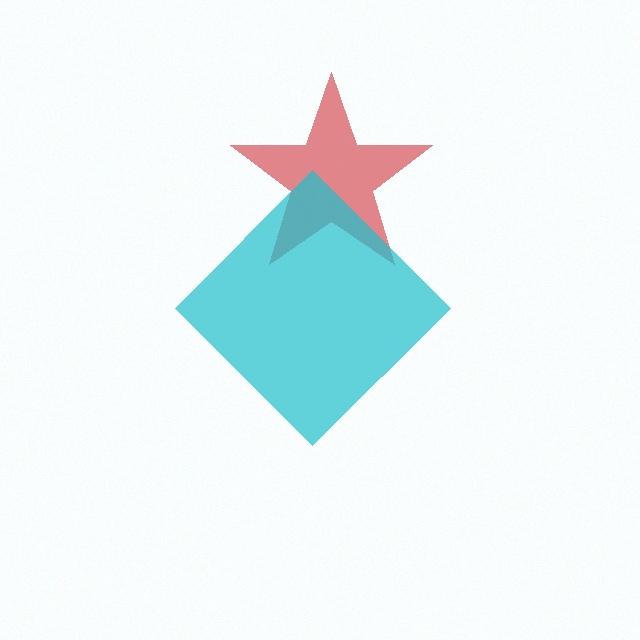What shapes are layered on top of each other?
The layered shapes are: a red star, a cyan diamond.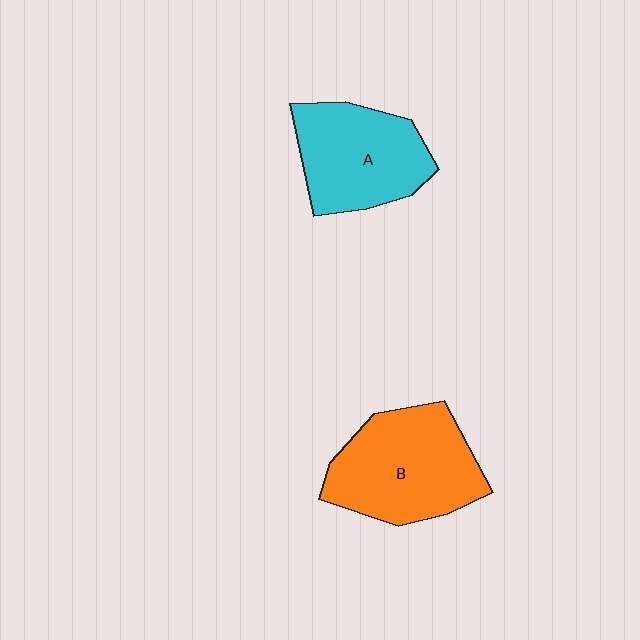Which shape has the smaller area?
Shape A (cyan).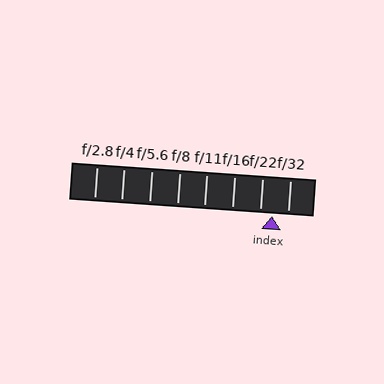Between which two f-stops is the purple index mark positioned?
The index mark is between f/22 and f/32.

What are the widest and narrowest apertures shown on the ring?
The widest aperture shown is f/2.8 and the narrowest is f/32.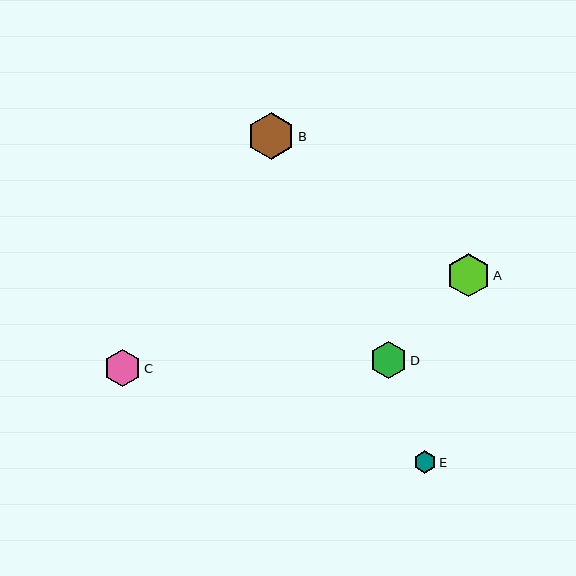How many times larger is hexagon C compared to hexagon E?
Hexagon C is approximately 1.7 times the size of hexagon E.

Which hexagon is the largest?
Hexagon B is the largest with a size of approximately 47 pixels.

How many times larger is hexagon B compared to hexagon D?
Hexagon B is approximately 1.3 times the size of hexagon D.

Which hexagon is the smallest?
Hexagon E is the smallest with a size of approximately 22 pixels.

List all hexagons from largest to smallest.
From largest to smallest: B, A, C, D, E.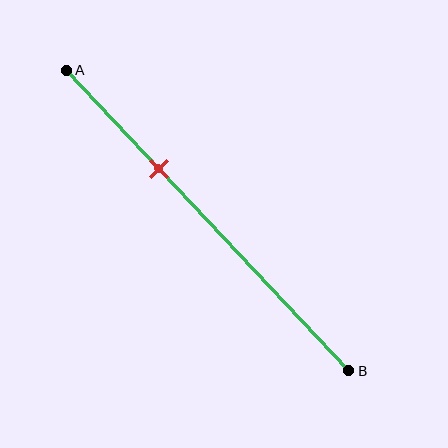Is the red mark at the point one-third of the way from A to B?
Yes, the mark is approximately at the one-third point.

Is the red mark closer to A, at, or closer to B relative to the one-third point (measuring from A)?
The red mark is approximately at the one-third point of segment AB.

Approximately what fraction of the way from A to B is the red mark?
The red mark is approximately 35% of the way from A to B.